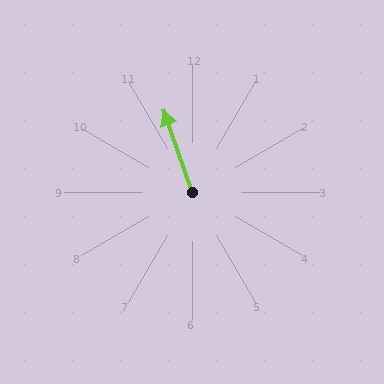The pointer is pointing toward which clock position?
Roughly 11 o'clock.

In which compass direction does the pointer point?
North.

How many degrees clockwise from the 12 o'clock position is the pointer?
Approximately 341 degrees.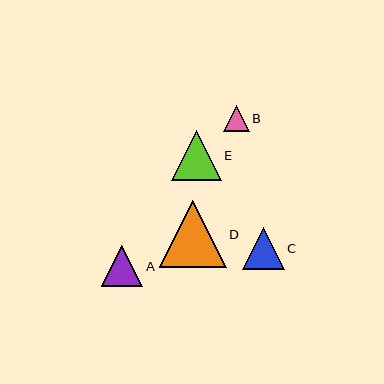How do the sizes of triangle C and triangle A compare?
Triangle C and triangle A are approximately the same size.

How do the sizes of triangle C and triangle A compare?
Triangle C and triangle A are approximately the same size.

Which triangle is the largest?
Triangle D is the largest with a size of approximately 67 pixels.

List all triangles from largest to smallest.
From largest to smallest: D, E, C, A, B.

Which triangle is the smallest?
Triangle B is the smallest with a size of approximately 26 pixels.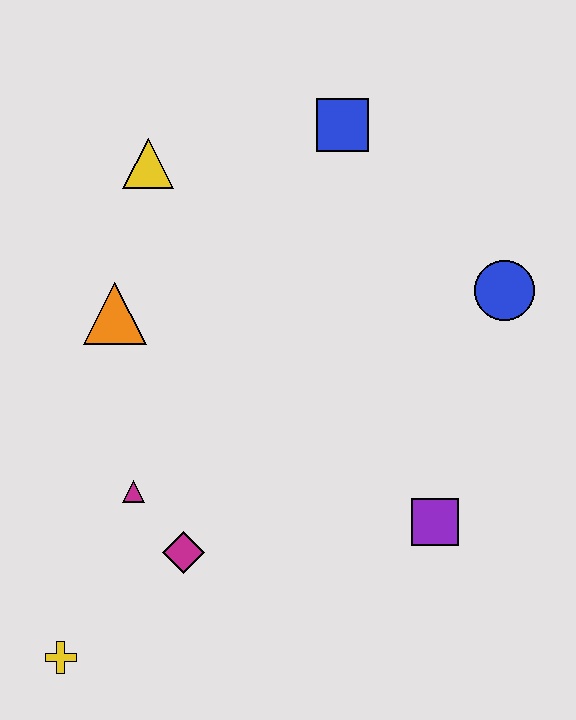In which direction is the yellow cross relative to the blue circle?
The yellow cross is to the left of the blue circle.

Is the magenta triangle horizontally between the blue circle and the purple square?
No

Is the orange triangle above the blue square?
No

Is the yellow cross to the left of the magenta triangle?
Yes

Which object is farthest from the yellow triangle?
The yellow cross is farthest from the yellow triangle.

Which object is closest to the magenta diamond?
The magenta triangle is closest to the magenta diamond.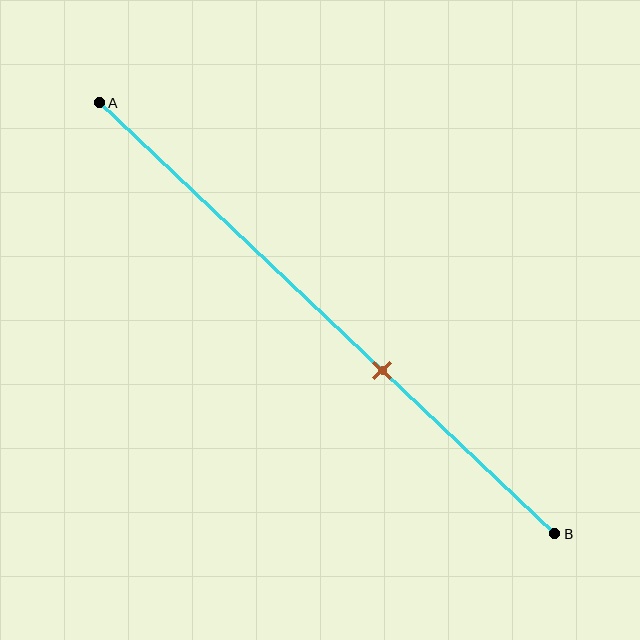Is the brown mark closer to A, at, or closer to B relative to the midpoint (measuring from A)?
The brown mark is closer to point B than the midpoint of segment AB.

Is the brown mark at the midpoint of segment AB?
No, the mark is at about 60% from A, not at the 50% midpoint.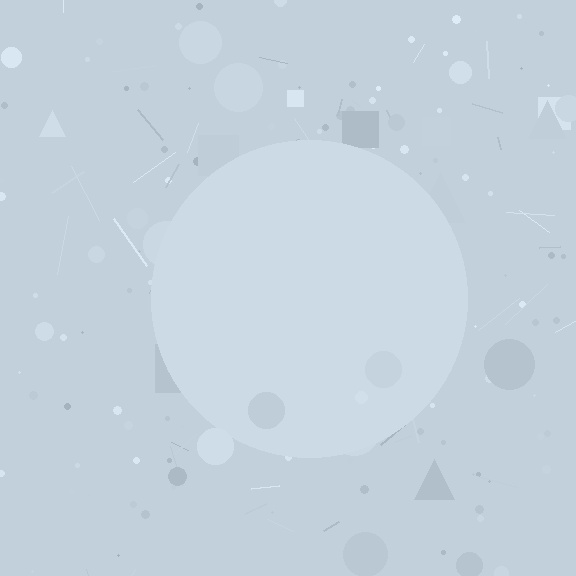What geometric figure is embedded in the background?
A circle is embedded in the background.